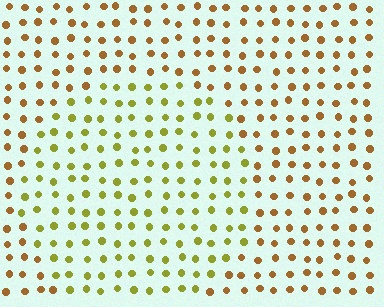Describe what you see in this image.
The image is filled with small brown elements in a uniform arrangement. A circle-shaped region is visible where the elements are tinted to a slightly different hue, forming a subtle color boundary.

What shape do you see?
I see a circle.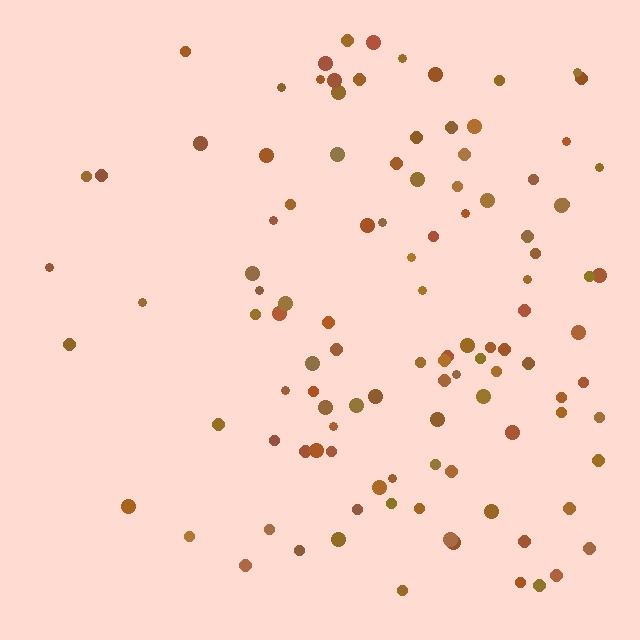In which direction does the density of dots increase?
From left to right, with the right side densest.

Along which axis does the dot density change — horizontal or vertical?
Horizontal.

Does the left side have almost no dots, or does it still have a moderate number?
Still a moderate number, just noticeably fewer than the right.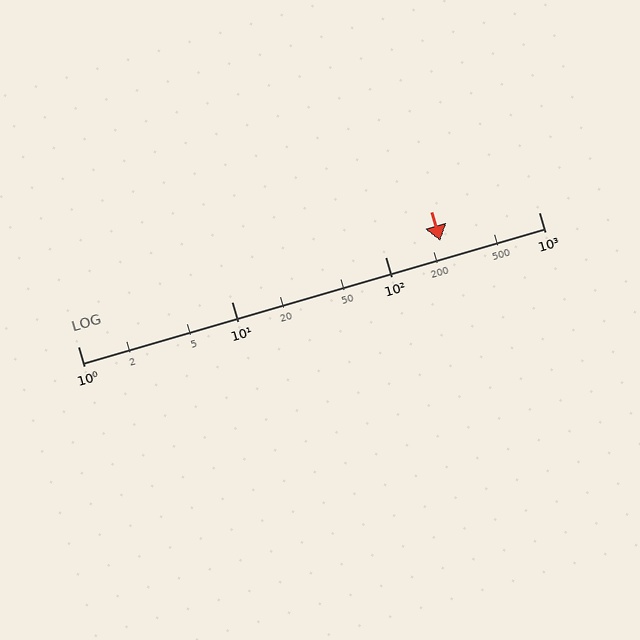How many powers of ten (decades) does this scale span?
The scale spans 3 decades, from 1 to 1000.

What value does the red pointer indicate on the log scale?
The pointer indicates approximately 230.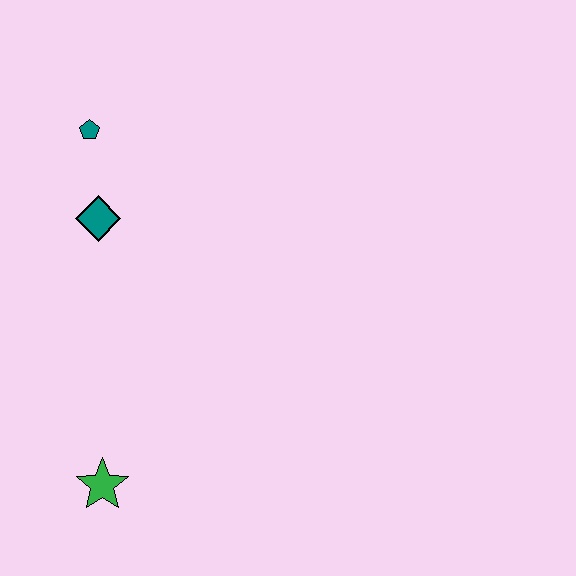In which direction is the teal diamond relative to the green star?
The teal diamond is above the green star.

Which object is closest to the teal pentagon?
The teal diamond is closest to the teal pentagon.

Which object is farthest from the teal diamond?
The green star is farthest from the teal diamond.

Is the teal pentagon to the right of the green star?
No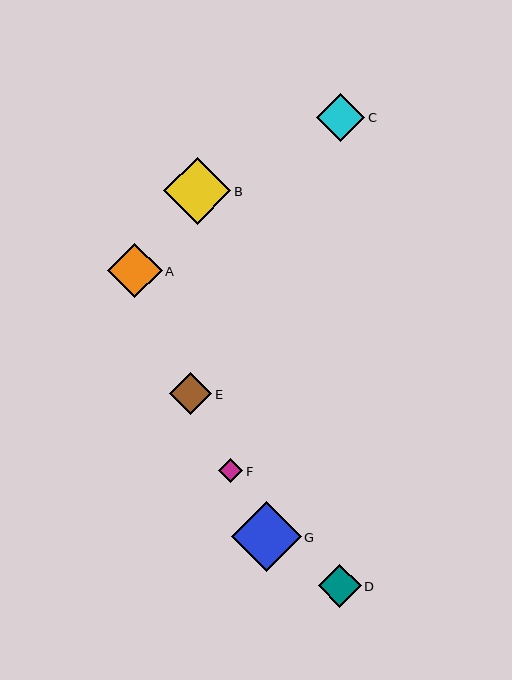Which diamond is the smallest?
Diamond F is the smallest with a size of approximately 24 pixels.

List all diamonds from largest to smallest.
From largest to smallest: G, B, A, C, D, E, F.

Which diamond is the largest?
Diamond G is the largest with a size of approximately 70 pixels.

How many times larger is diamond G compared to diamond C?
Diamond G is approximately 1.5 times the size of diamond C.